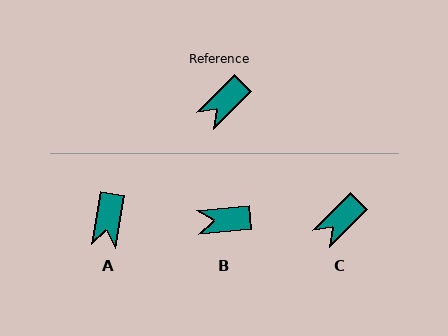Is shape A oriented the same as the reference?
No, it is off by about 34 degrees.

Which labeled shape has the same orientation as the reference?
C.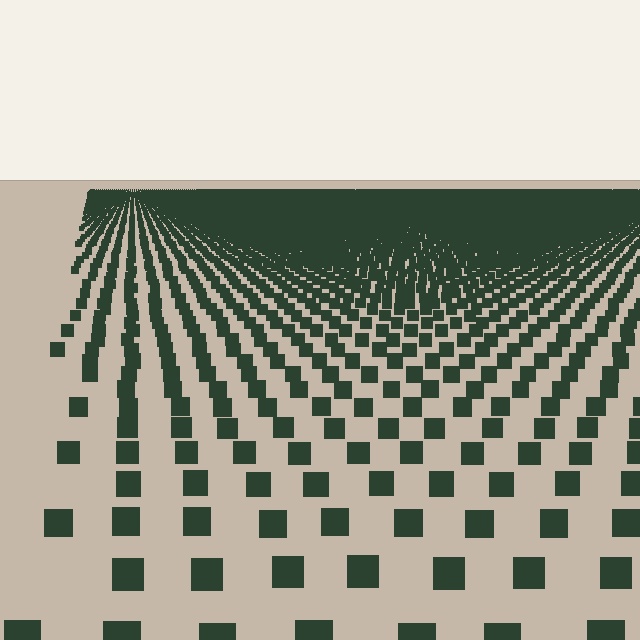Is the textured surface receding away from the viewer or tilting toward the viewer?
The surface is receding away from the viewer. Texture elements get smaller and denser toward the top.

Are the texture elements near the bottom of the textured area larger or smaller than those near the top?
Larger. Near the bottom, elements are closer to the viewer and appear at a bigger on-screen size.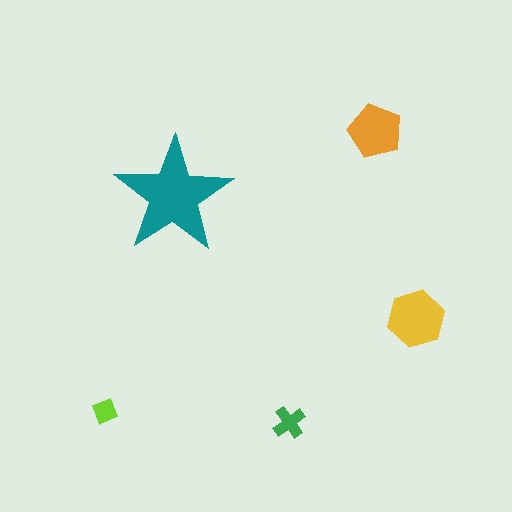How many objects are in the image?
There are 5 objects in the image.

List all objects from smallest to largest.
The lime diamond, the green cross, the orange pentagon, the yellow hexagon, the teal star.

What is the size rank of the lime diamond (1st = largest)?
5th.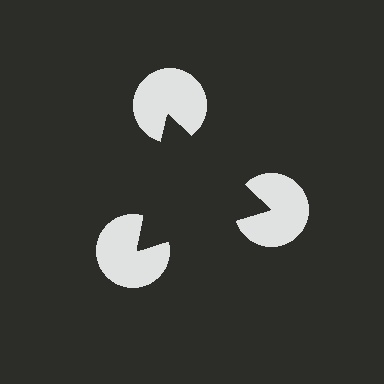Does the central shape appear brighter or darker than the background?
It typically appears slightly darker than the background, even though no actual brightness change is drawn.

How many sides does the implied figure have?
3 sides.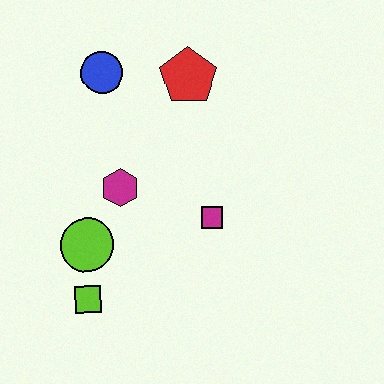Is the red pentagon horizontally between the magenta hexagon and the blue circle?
No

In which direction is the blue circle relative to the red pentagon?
The blue circle is to the left of the red pentagon.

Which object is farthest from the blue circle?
The lime square is farthest from the blue circle.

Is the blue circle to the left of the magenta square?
Yes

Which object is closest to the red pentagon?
The blue circle is closest to the red pentagon.